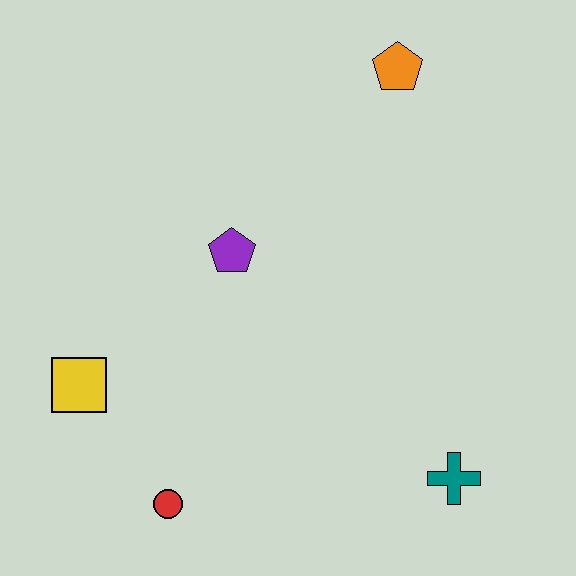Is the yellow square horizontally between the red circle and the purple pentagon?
No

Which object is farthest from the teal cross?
The orange pentagon is farthest from the teal cross.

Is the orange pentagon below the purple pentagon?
No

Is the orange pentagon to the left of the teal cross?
Yes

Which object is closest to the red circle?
The yellow square is closest to the red circle.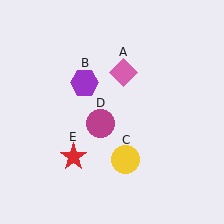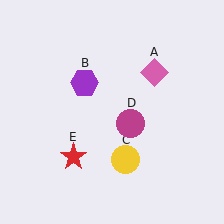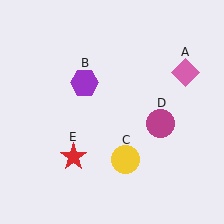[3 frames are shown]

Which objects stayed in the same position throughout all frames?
Purple hexagon (object B) and yellow circle (object C) and red star (object E) remained stationary.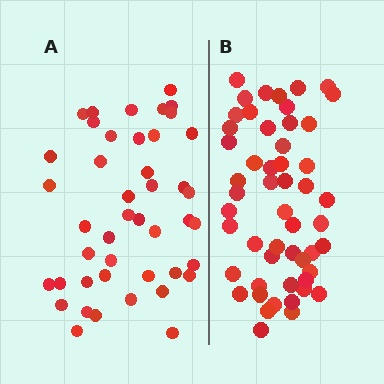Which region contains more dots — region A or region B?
Region B (the right region) has more dots.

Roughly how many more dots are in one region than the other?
Region B has roughly 8 or so more dots than region A.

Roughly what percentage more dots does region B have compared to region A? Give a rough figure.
About 20% more.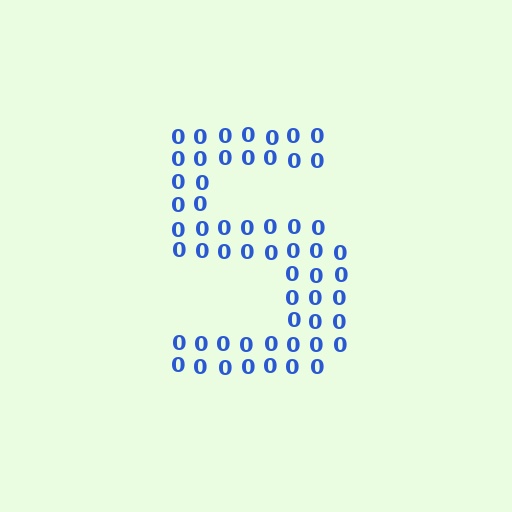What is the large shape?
The large shape is the digit 5.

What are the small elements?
The small elements are digit 0's.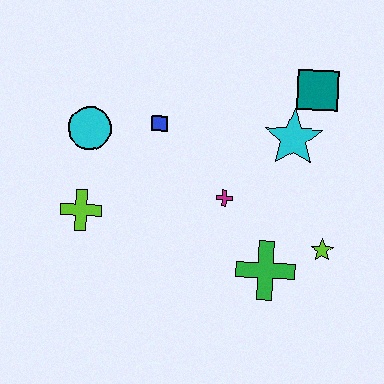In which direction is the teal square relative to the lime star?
The teal square is above the lime star.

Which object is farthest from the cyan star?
The lime cross is farthest from the cyan star.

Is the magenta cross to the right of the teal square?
No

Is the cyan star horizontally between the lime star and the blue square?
Yes